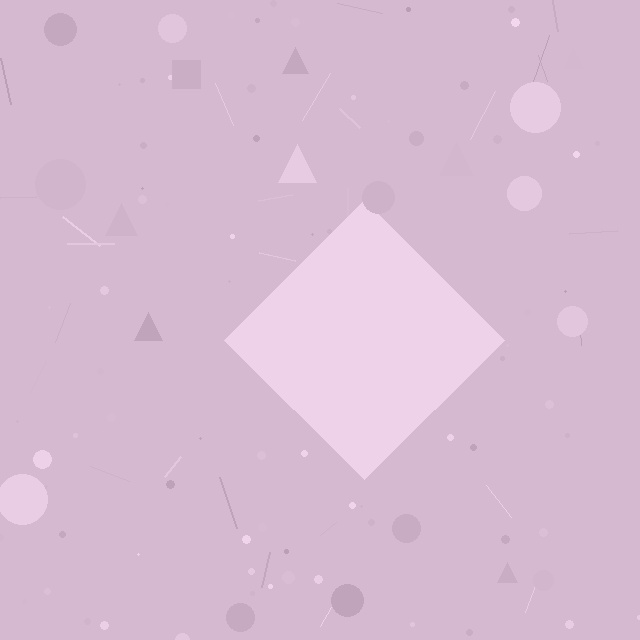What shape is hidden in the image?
A diamond is hidden in the image.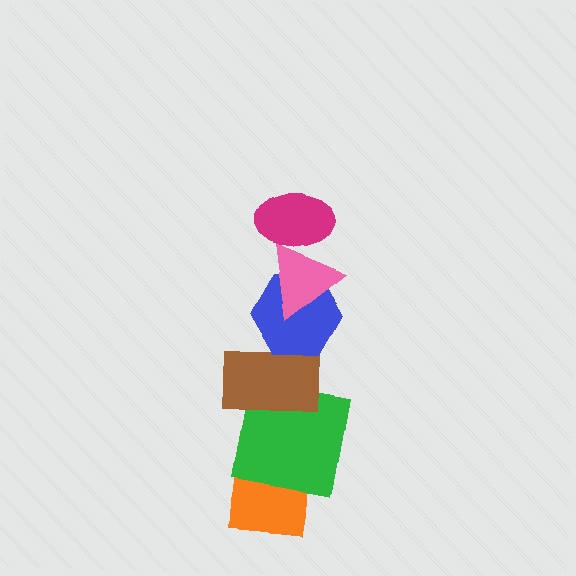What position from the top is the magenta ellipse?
The magenta ellipse is 1st from the top.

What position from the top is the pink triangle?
The pink triangle is 2nd from the top.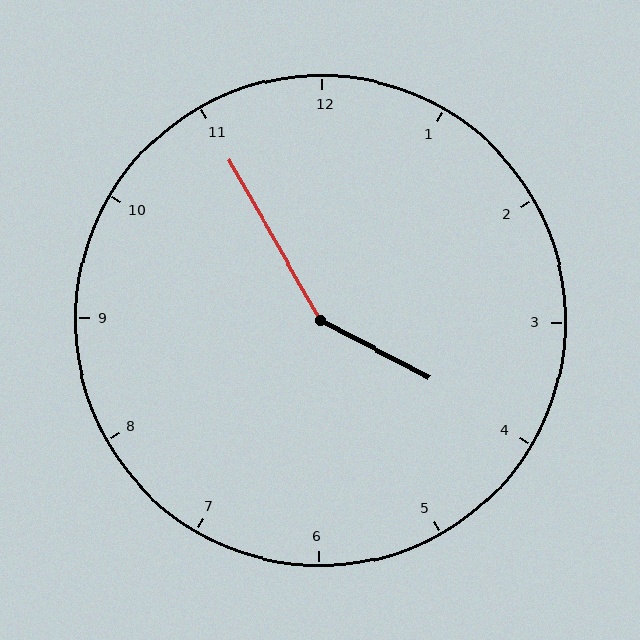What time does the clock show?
3:55.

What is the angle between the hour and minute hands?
Approximately 148 degrees.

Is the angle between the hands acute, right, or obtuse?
It is obtuse.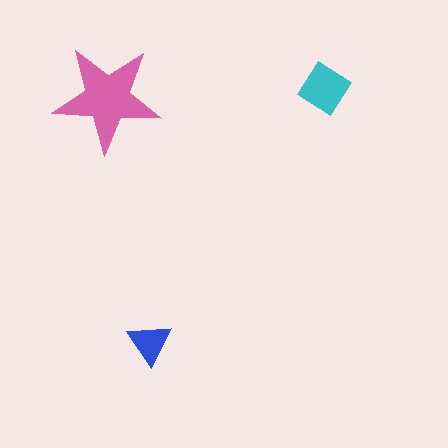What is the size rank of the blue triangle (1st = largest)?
3rd.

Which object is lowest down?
The blue triangle is bottommost.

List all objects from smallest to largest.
The blue triangle, the cyan diamond, the pink star.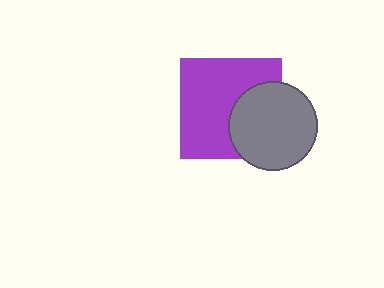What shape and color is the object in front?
The object in front is a gray circle.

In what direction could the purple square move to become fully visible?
The purple square could move left. That would shift it out from behind the gray circle entirely.